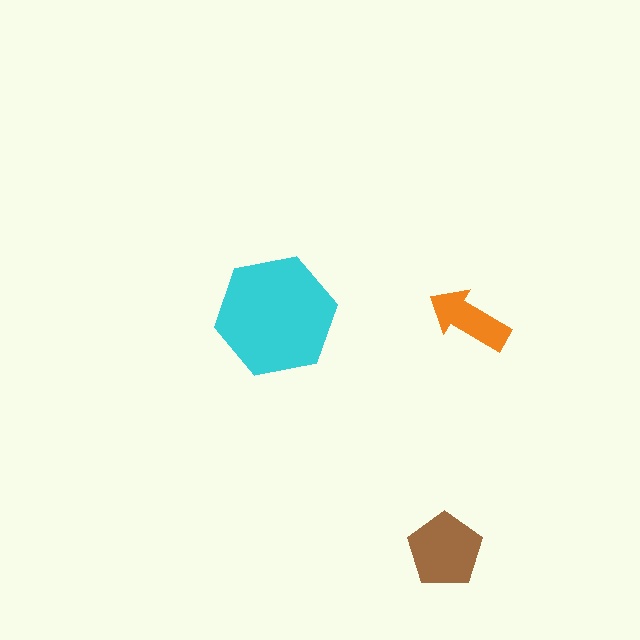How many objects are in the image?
There are 3 objects in the image.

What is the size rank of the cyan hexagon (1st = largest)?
1st.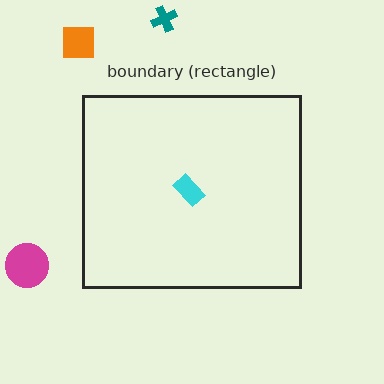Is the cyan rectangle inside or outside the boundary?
Inside.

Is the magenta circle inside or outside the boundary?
Outside.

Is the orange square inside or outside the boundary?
Outside.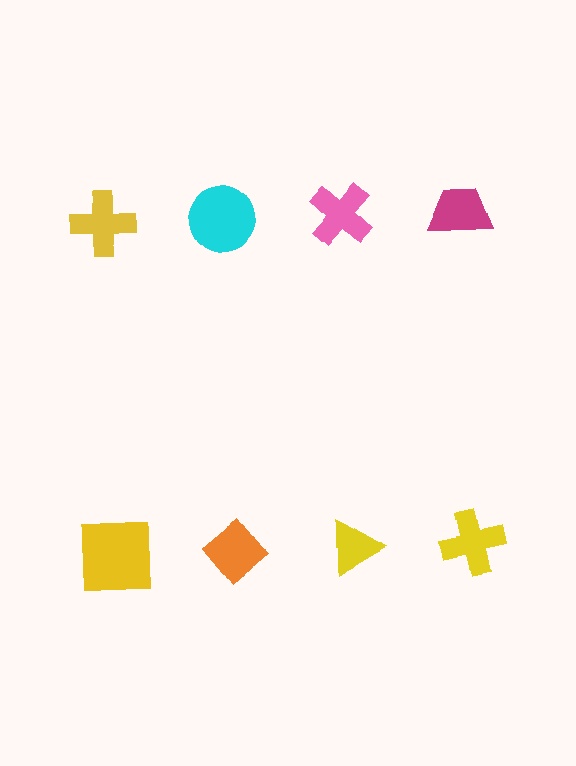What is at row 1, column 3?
A pink cross.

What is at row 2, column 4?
A yellow cross.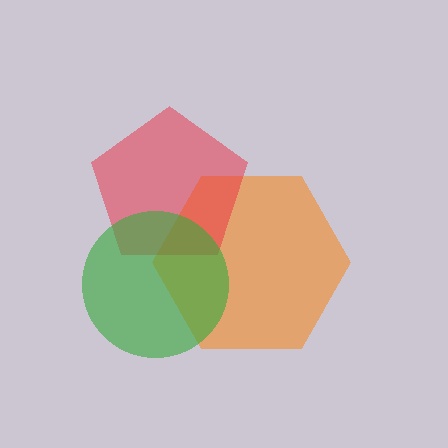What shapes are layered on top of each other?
The layered shapes are: an orange hexagon, a red pentagon, a green circle.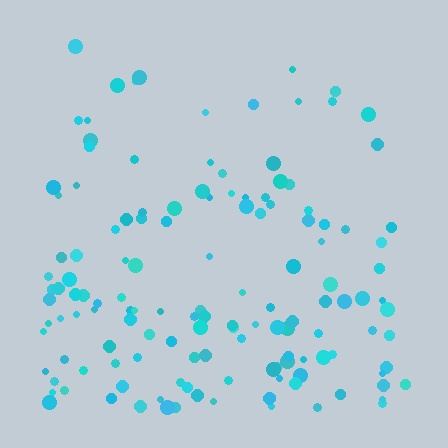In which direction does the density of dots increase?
From top to bottom, with the bottom side densest.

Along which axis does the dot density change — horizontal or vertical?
Vertical.